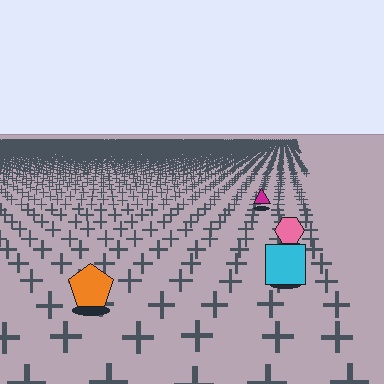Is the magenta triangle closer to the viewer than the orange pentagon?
No. The orange pentagon is closer — you can tell from the texture gradient: the ground texture is coarser near it.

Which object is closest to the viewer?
The orange pentagon is closest. The texture marks near it are larger and more spread out.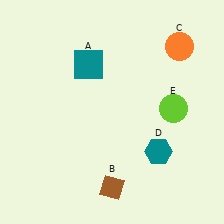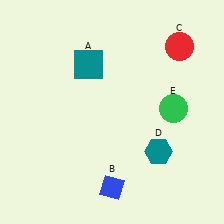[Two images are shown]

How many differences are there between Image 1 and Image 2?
There are 3 differences between the two images.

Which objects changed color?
B changed from brown to blue. C changed from orange to red. E changed from lime to green.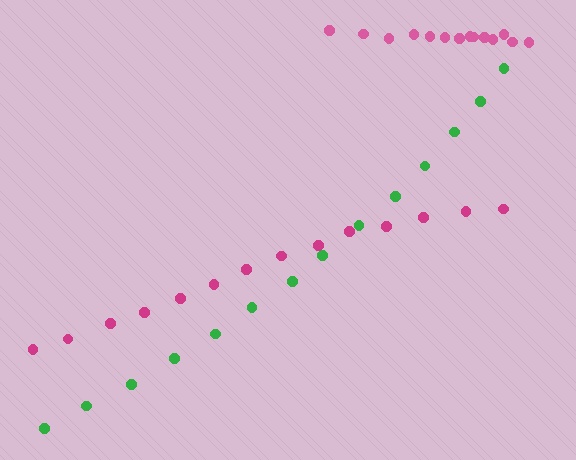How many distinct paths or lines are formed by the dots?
There are 3 distinct paths.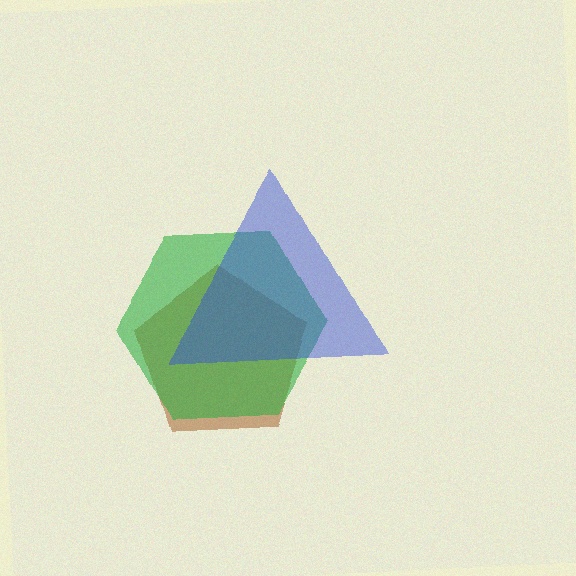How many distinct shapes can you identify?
There are 3 distinct shapes: a brown pentagon, a green hexagon, a blue triangle.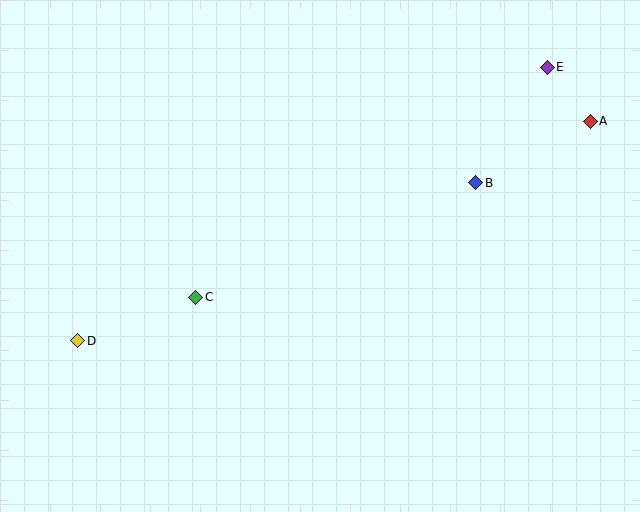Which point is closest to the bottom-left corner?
Point D is closest to the bottom-left corner.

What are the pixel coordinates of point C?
Point C is at (196, 297).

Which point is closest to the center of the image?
Point C at (196, 297) is closest to the center.